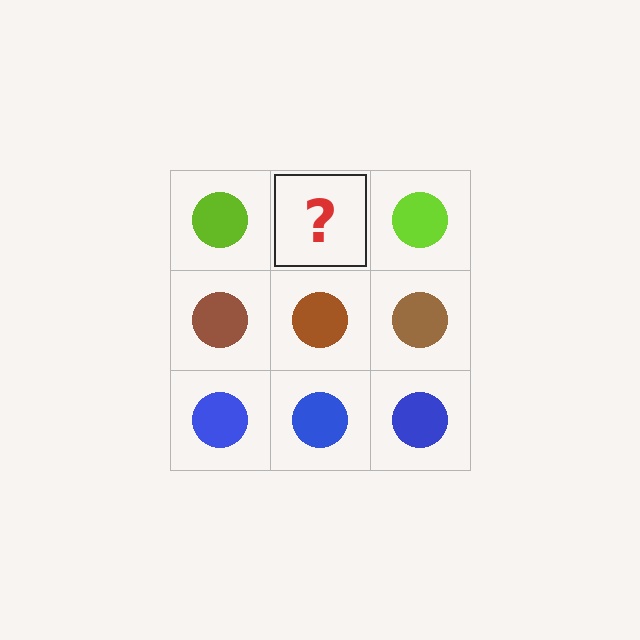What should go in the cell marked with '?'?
The missing cell should contain a lime circle.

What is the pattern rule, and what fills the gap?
The rule is that each row has a consistent color. The gap should be filled with a lime circle.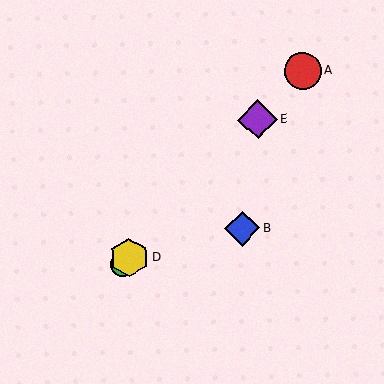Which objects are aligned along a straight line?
Objects A, C, D, E are aligned along a straight line.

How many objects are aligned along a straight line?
4 objects (A, C, D, E) are aligned along a straight line.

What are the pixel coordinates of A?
Object A is at (303, 71).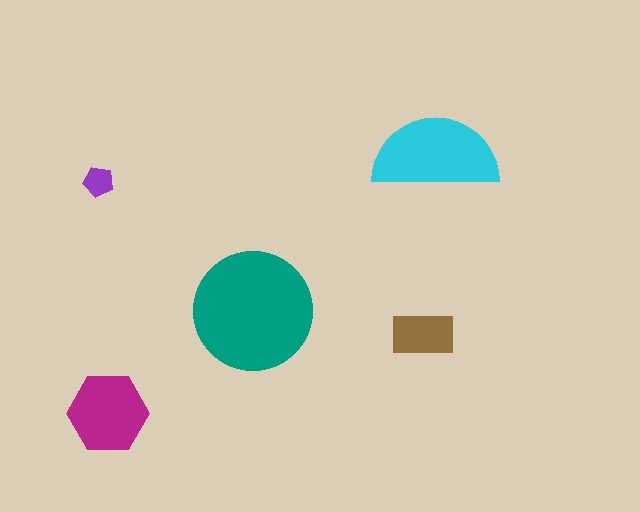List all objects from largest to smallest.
The teal circle, the cyan semicircle, the magenta hexagon, the brown rectangle, the purple pentagon.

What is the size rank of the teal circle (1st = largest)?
1st.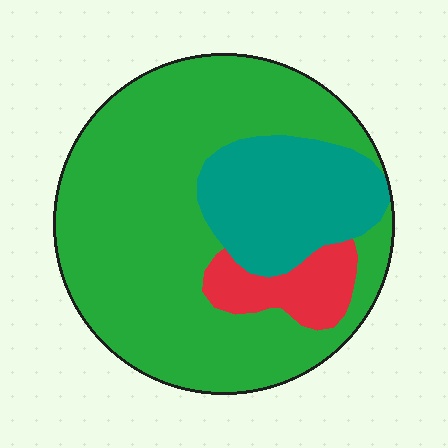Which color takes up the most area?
Green, at roughly 70%.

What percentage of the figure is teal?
Teal takes up about one fifth (1/5) of the figure.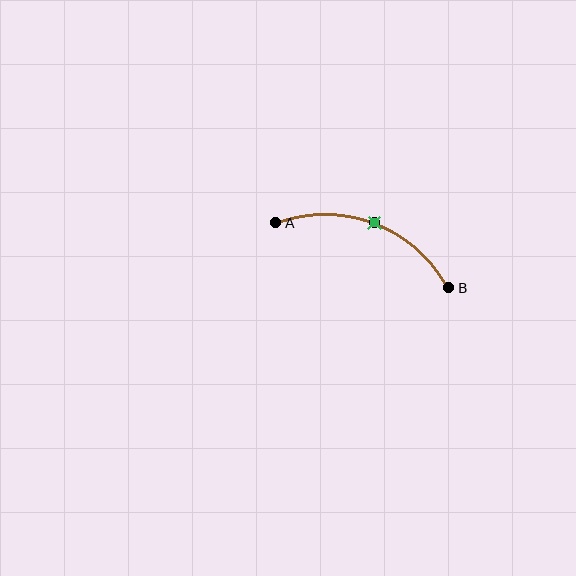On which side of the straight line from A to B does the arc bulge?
The arc bulges above the straight line connecting A and B.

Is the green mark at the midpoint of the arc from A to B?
Yes. The green mark lies on the arc at equal arc-length from both A and B — it is the arc midpoint.